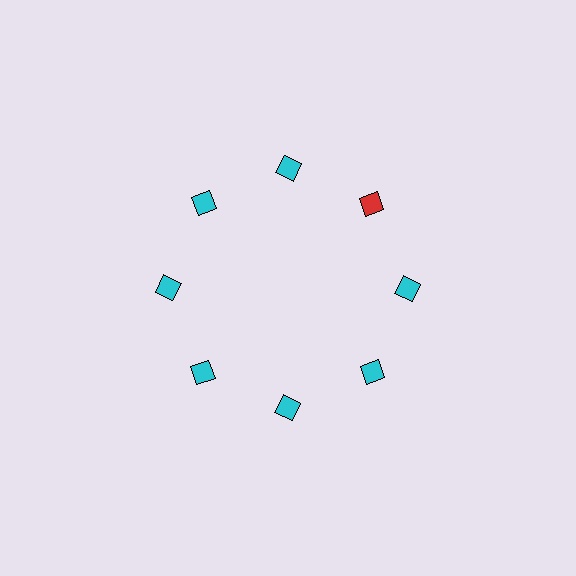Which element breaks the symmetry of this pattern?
The red diamond at roughly the 2 o'clock position breaks the symmetry. All other shapes are cyan diamonds.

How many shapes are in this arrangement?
There are 8 shapes arranged in a ring pattern.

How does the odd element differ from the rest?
It has a different color: red instead of cyan.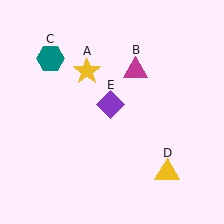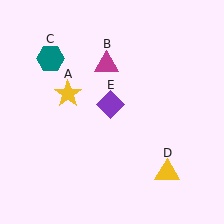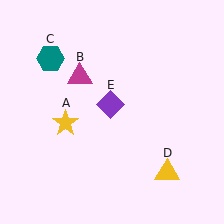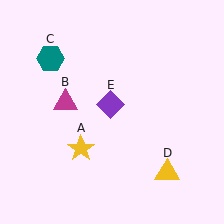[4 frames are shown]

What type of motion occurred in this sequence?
The yellow star (object A), magenta triangle (object B) rotated counterclockwise around the center of the scene.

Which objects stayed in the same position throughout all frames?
Teal hexagon (object C) and yellow triangle (object D) and purple diamond (object E) remained stationary.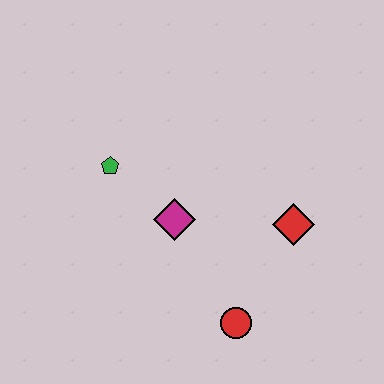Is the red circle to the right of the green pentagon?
Yes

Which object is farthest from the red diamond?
The green pentagon is farthest from the red diamond.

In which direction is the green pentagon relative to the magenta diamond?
The green pentagon is to the left of the magenta diamond.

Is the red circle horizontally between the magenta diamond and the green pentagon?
No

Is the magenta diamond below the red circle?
No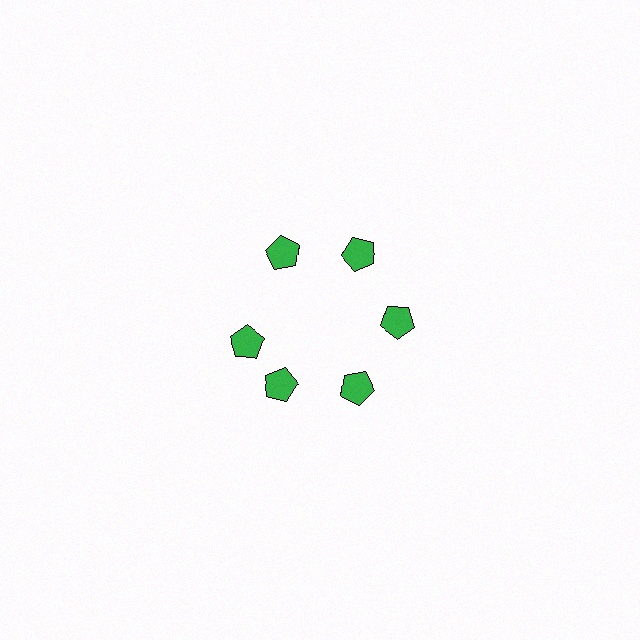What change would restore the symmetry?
The symmetry would be restored by rotating it back into even spacing with its neighbors so that all 6 pentagons sit at equal angles and equal distance from the center.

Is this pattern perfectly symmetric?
No. The 6 green pentagons are arranged in a ring, but one element near the 9 o'clock position is rotated out of alignment along the ring, breaking the 6-fold rotational symmetry.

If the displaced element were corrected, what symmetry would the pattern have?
It would have 6-fold rotational symmetry — the pattern would map onto itself every 60 degrees.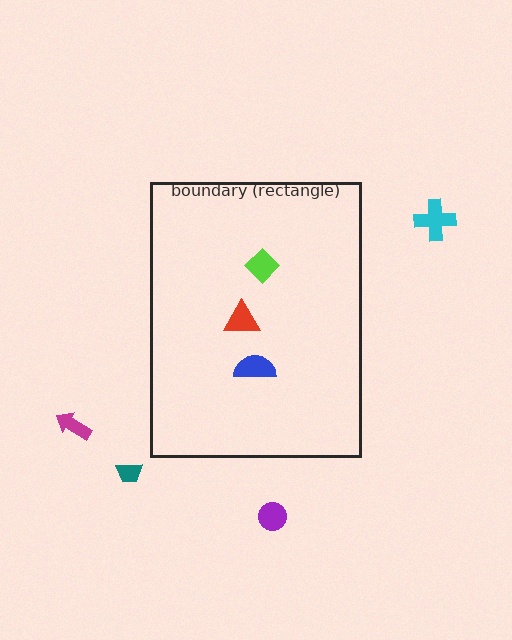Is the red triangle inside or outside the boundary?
Inside.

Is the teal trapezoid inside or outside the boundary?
Outside.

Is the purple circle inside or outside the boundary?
Outside.